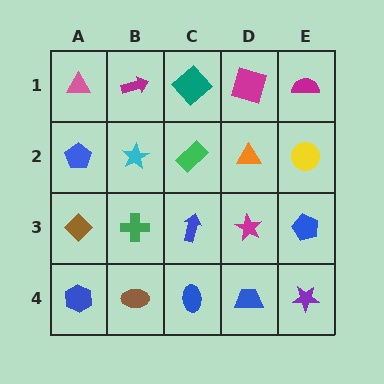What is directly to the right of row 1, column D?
A magenta semicircle.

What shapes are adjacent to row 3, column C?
A green rectangle (row 2, column C), a blue ellipse (row 4, column C), a green cross (row 3, column B), a magenta star (row 3, column D).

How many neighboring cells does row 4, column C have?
3.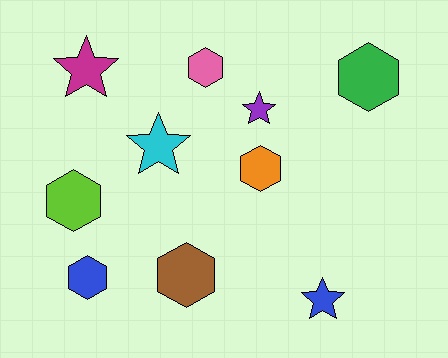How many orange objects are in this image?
There is 1 orange object.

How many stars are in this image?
There are 4 stars.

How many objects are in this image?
There are 10 objects.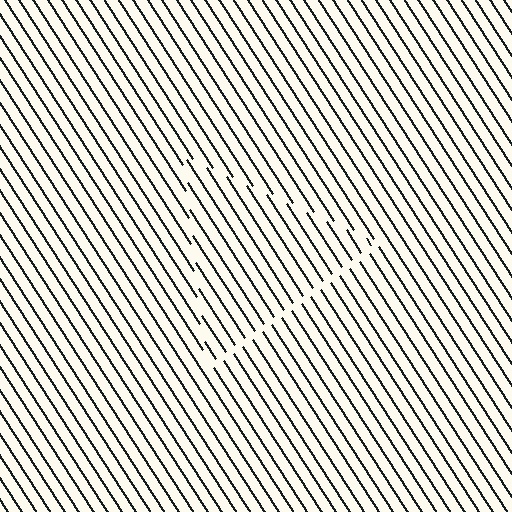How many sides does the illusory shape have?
3 sides — the line-ends trace a triangle.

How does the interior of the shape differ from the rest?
The interior of the shape contains the same grating, shifted by half a period — the contour is defined by the phase discontinuity where line-ends from the inner and outer gratings abut.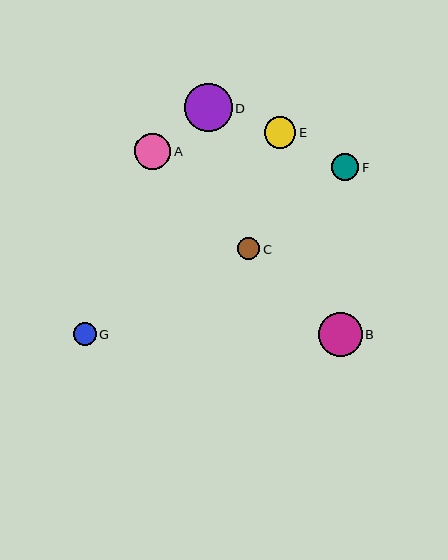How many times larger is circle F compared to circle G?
Circle F is approximately 1.2 times the size of circle G.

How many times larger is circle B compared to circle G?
Circle B is approximately 1.9 times the size of circle G.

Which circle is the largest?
Circle D is the largest with a size of approximately 48 pixels.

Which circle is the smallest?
Circle C is the smallest with a size of approximately 22 pixels.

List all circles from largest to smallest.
From largest to smallest: D, B, A, E, F, G, C.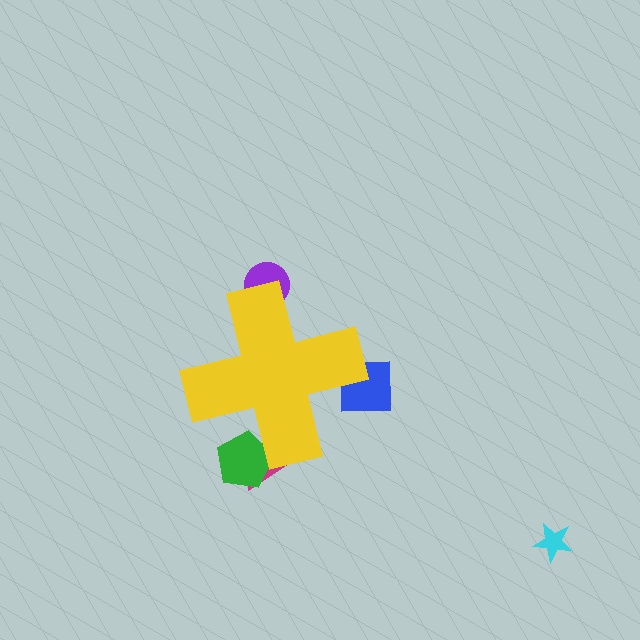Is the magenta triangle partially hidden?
Yes, the magenta triangle is partially hidden behind the yellow cross.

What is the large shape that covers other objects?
A yellow cross.